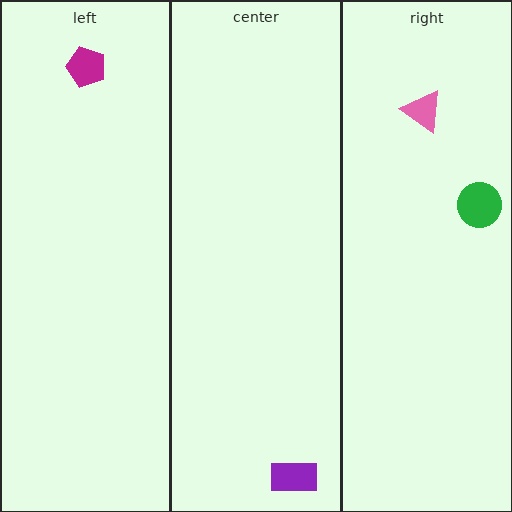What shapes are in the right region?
The pink triangle, the green circle.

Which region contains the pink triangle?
The right region.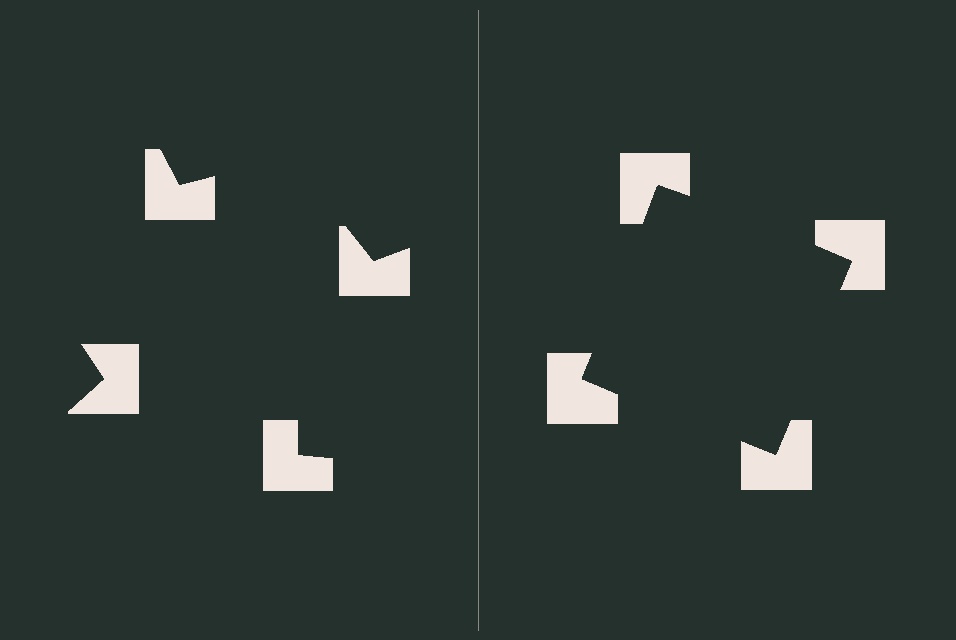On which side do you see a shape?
An illusory square appears on the right side. On the left side the wedge cuts are rotated, so no coherent shape forms.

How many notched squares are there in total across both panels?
8 — 4 on each side.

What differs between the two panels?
The notched squares are positioned identically on both sides; only the wedge orientations differ. On the right they align to a square; on the left they are misaligned.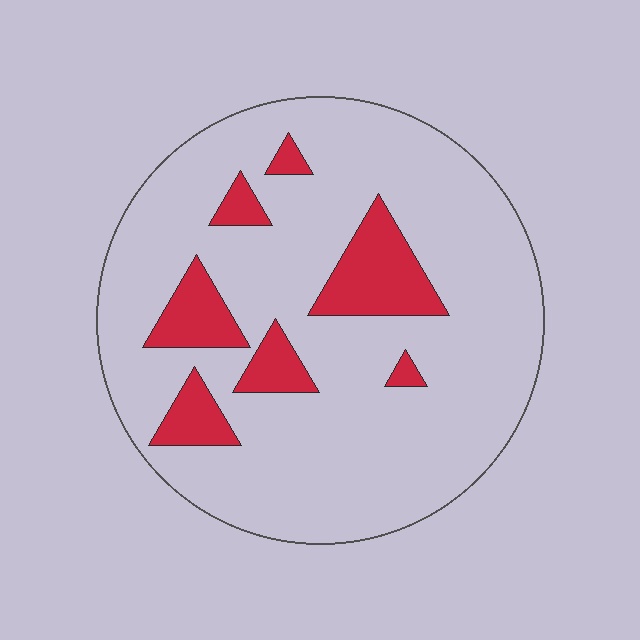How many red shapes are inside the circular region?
7.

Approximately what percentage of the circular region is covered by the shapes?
Approximately 15%.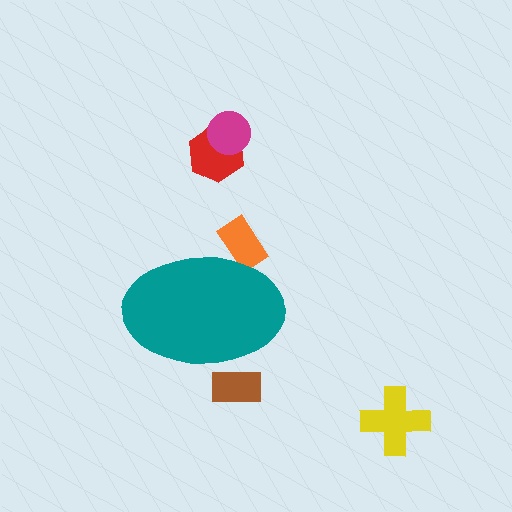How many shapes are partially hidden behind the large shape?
2 shapes are partially hidden.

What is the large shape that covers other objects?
A teal ellipse.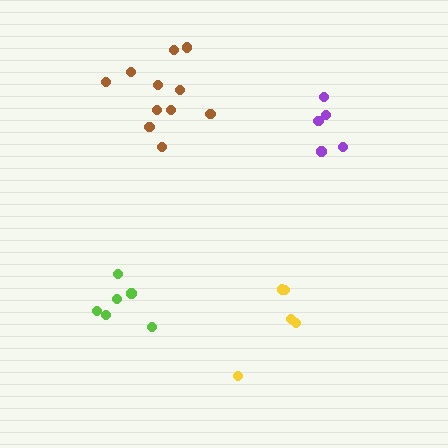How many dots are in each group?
Group 1: 5 dots, Group 2: 11 dots, Group 3: 6 dots, Group 4: 5 dots (27 total).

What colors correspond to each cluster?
The clusters are colored: yellow, brown, lime, purple.